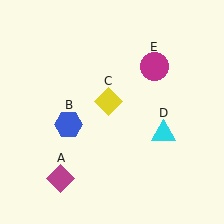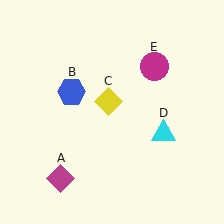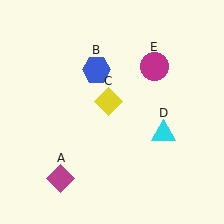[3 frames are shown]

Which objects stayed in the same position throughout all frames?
Magenta diamond (object A) and yellow diamond (object C) and cyan triangle (object D) and magenta circle (object E) remained stationary.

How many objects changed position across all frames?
1 object changed position: blue hexagon (object B).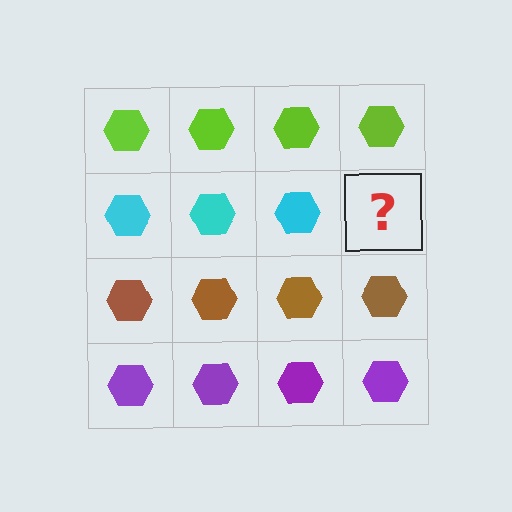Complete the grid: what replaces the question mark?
The question mark should be replaced with a cyan hexagon.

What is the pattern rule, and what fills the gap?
The rule is that each row has a consistent color. The gap should be filled with a cyan hexagon.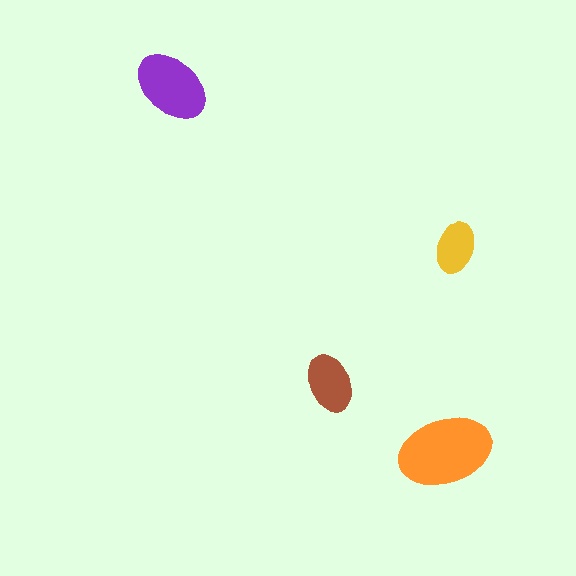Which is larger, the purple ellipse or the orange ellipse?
The orange one.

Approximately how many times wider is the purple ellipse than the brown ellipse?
About 1.5 times wider.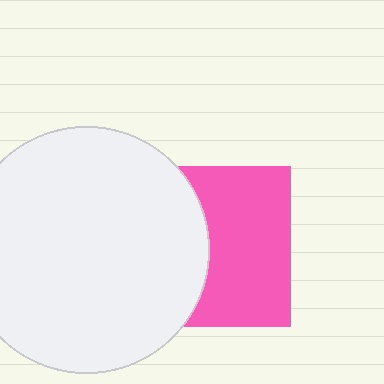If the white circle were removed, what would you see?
You would see the complete pink square.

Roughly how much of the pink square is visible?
About half of it is visible (roughly 56%).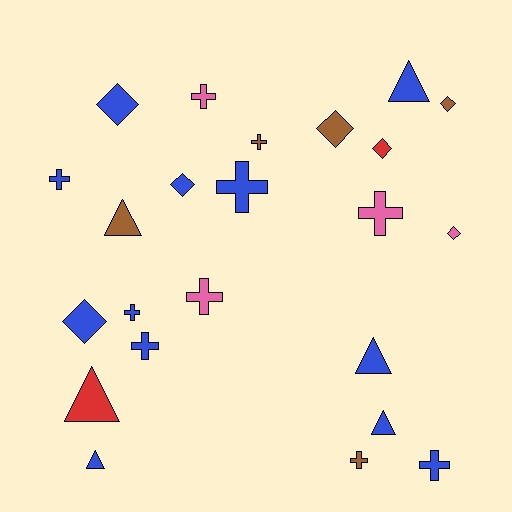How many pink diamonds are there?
There is 1 pink diamond.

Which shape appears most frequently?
Cross, with 10 objects.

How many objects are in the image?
There are 23 objects.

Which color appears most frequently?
Blue, with 12 objects.